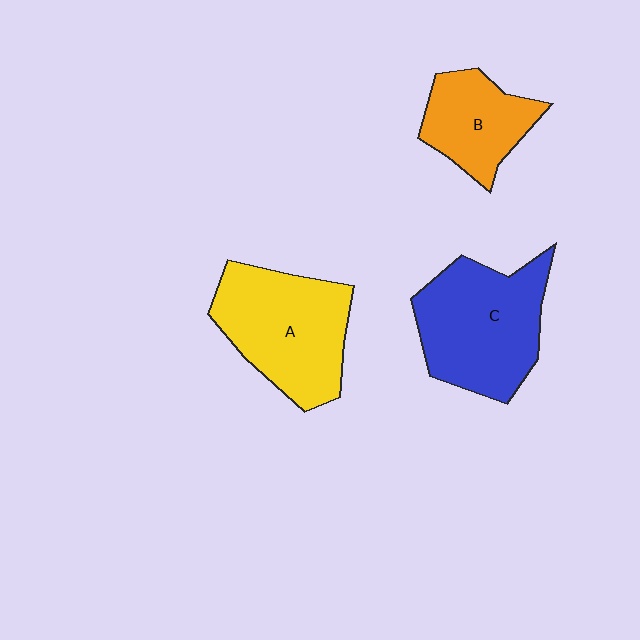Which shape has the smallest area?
Shape B (orange).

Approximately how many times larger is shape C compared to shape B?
Approximately 1.6 times.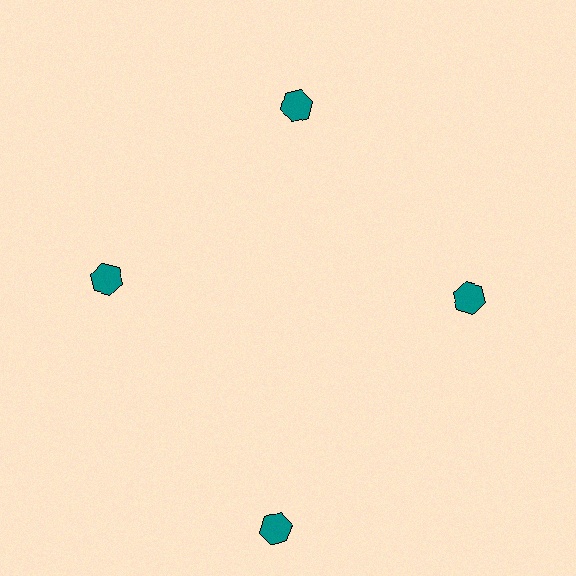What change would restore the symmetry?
The symmetry would be restored by moving it inward, back onto the ring so that all 4 hexagons sit at equal angles and equal distance from the center.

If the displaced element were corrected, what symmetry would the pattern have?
It would have 4-fold rotational symmetry — the pattern would map onto itself every 90 degrees.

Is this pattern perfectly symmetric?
No. The 4 teal hexagons are arranged in a ring, but one element near the 6 o'clock position is pushed outward from the center, breaking the 4-fold rotational symmetry.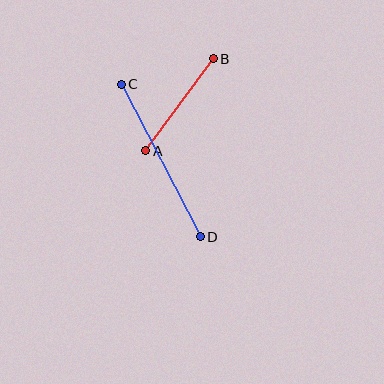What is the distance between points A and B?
The distance is approximately 114 pixels.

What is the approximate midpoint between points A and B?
The midpoint is at approximately (179, 105) pixels.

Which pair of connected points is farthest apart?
Points C and D are farthest apart.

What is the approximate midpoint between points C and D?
The midpoint is at approximately (161, 160) pixels.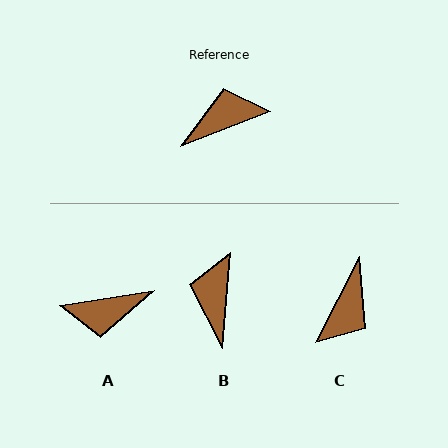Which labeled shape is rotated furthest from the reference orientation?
A, about 167 degrees away.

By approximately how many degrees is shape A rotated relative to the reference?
Approximately 167 degrees counter-clockwise.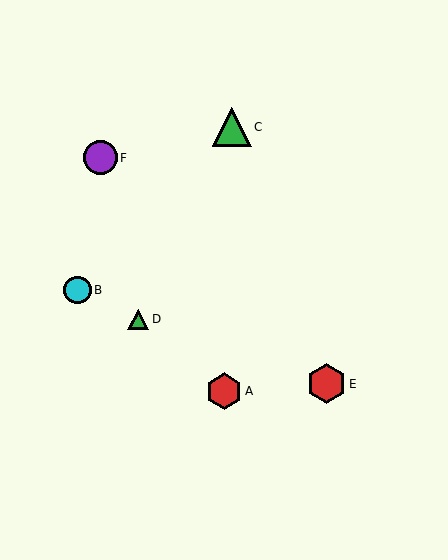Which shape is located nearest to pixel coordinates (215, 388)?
The red hexagon (labeled A) at (224, 391) is nearest to that location.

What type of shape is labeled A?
Shape A is a red hexagon.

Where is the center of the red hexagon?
The center of the red hexagon is at (224, 391).